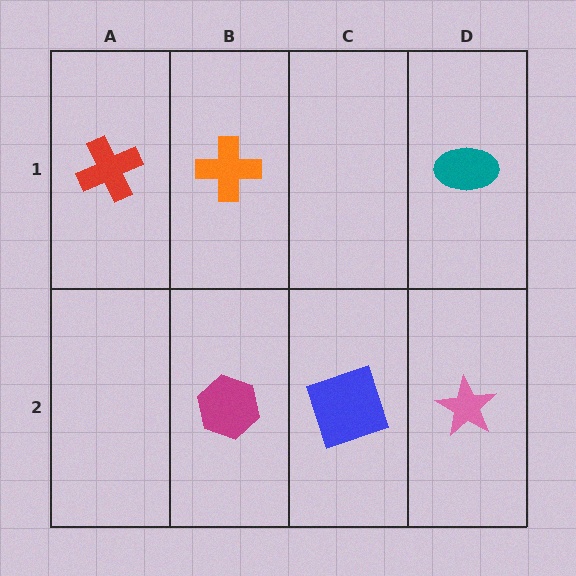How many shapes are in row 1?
3 shapes.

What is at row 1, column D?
A teal ellipse.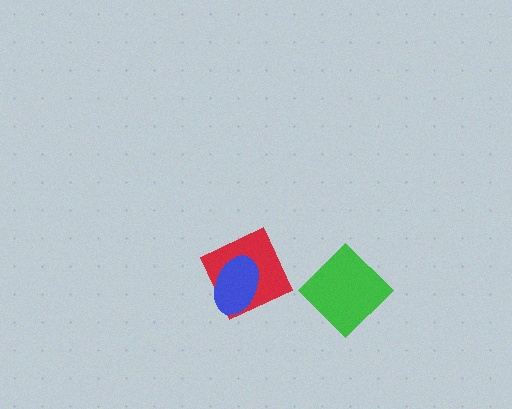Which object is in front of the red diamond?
The blue ellipse is in front of the red diamond.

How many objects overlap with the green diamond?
0 objects overlap with the green diamond.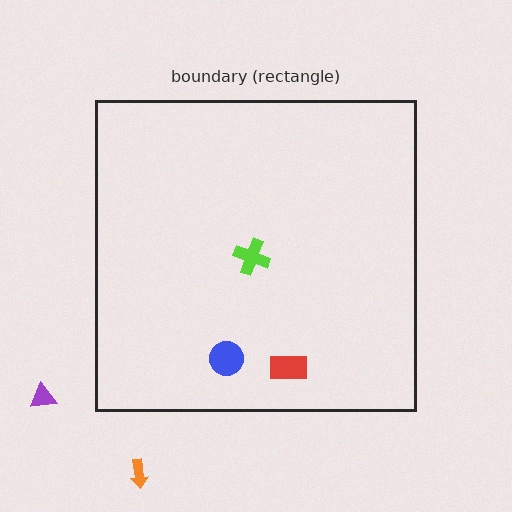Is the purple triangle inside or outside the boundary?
Outside.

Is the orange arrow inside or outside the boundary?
Outside.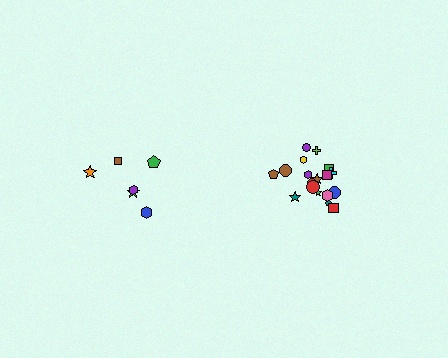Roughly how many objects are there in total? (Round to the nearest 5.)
Roughly 25 objects in total.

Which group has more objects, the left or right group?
The right group.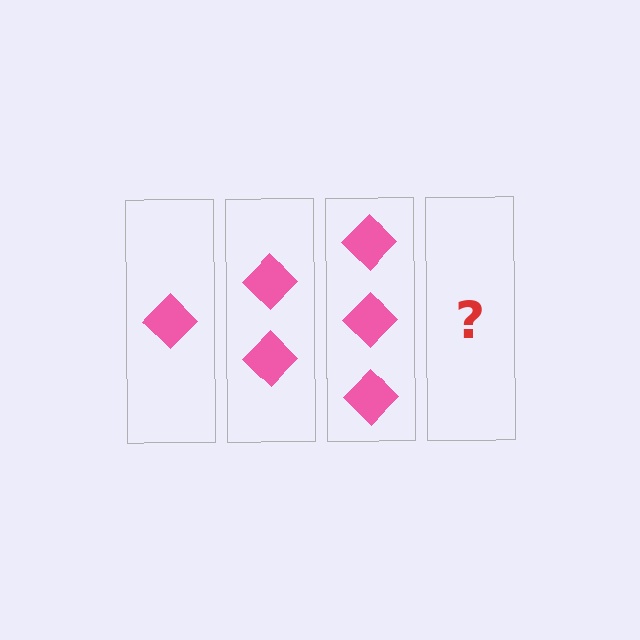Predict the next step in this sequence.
The next step is 4 diamonds.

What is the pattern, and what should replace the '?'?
The pattern is that each step adds one more diamond. The '?' should be 4 diamonds.